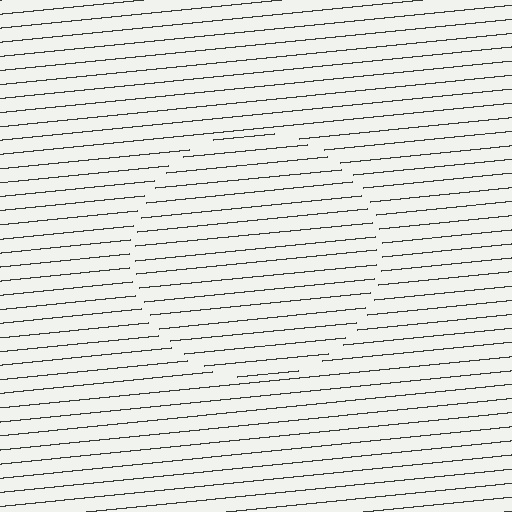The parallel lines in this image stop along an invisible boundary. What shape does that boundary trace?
An illusory circle. The interior of the shape contains the same grating, shifted by half a period — the contour is defined by the phase discontinuity where line-ends from the inner and outer gratings abut.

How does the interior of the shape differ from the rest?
The interior of the shape contains the same grating, shifted by half a period — the contour is defined by the phase discontinuity where line-ends from the inner and outer gratings abut.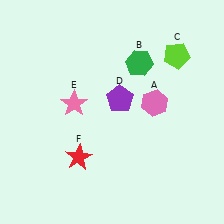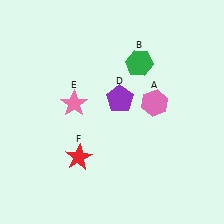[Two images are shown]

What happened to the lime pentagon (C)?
The lime pentagon (C) was removed in Image 2. It was in the top-right area of Image 1.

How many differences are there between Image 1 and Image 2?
There is 1 difference between the two images.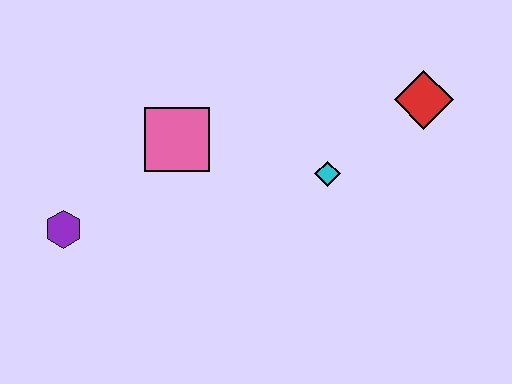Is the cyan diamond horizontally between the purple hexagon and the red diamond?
Yes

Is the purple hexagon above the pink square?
No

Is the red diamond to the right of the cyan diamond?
Yes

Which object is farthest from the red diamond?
The purple hexagon is farthest from the red diamond.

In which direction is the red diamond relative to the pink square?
The red diamond is to the right of the pink square.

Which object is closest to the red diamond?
The cyan diamond is closest to the red diamond.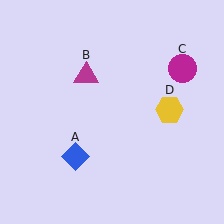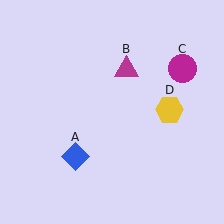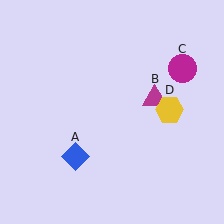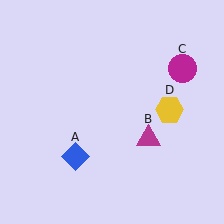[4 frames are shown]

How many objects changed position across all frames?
1 object changed position: magenta triangle (object B).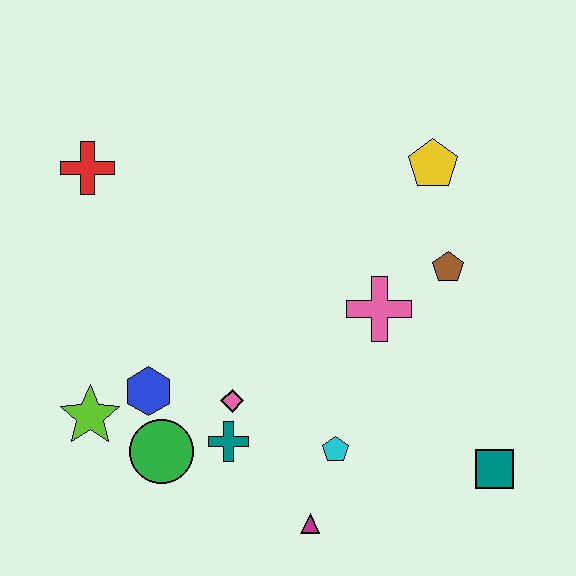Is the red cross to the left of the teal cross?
Yes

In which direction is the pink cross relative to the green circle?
The pink cross is to the right of the green circle.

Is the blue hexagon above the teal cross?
Yes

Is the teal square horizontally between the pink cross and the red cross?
No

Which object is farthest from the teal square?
The red cross is farthest from the teal square.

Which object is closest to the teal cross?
The pink diamond is closest to the teal cross.